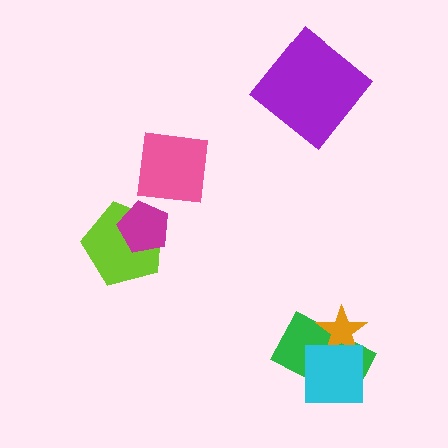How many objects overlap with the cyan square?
2 objects overlap with the cyan square.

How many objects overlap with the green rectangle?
2 objects overlap with the green rectangle.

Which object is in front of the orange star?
The cyan square is in front of the orange star.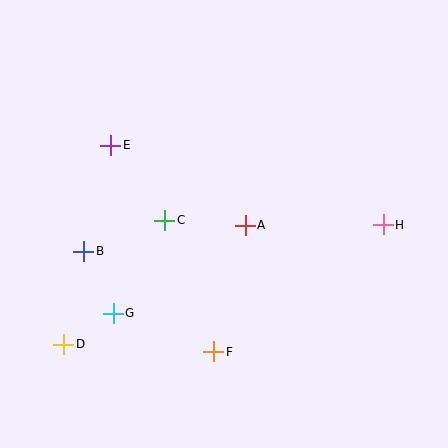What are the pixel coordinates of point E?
Point E is at (111, 145).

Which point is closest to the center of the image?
Point A at (245, 225) is closest to the center.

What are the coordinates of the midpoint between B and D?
The midpoint between B and D is at (74, 298).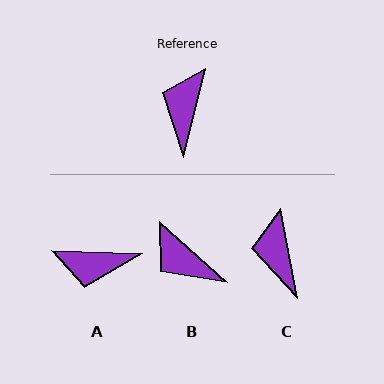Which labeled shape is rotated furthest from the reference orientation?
A, about 102 degrees away.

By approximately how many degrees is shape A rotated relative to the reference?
Approximately 102 degrees counter-clockwise.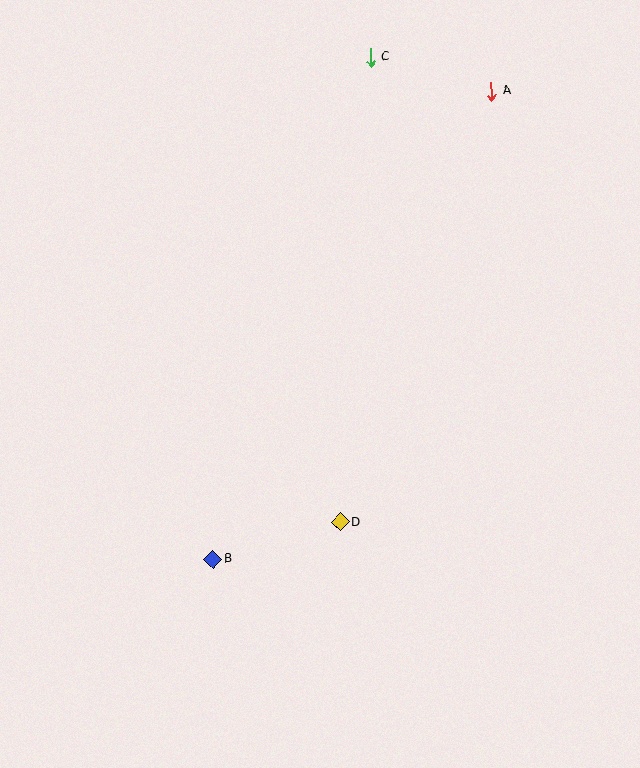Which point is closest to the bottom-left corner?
Point B is closest to the bottom-left corner.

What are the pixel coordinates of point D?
Point D is at (340, 522).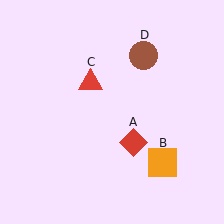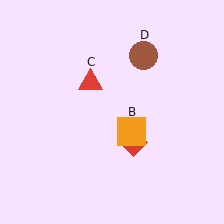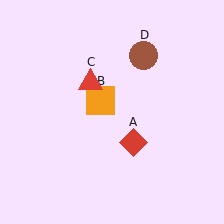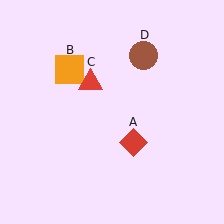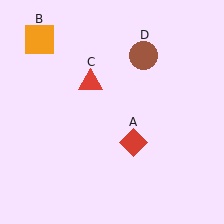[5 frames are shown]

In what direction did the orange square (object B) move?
The orange square (object B) moved up and to the left.